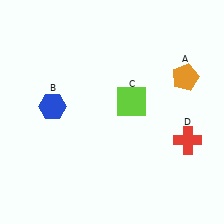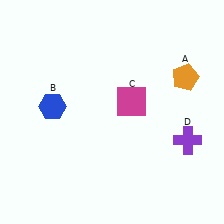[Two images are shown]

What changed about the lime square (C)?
In Image 1, C is lime. In Image 2, it changed to magenta.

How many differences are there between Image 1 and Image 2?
There are 2 differences between the two images.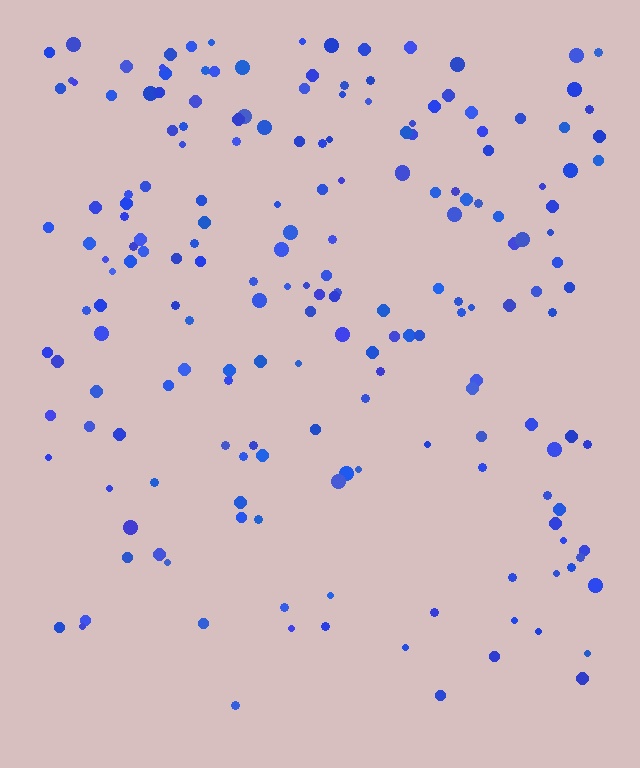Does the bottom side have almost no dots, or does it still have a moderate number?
Still a moderate number, just noticeably fewer than the top.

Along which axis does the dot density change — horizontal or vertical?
Vertical.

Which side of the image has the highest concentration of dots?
The top.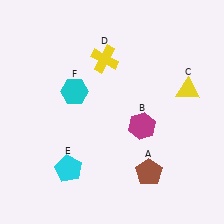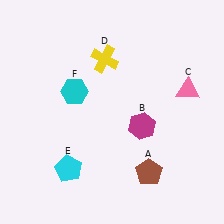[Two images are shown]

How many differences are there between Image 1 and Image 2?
There is 1 difference between the two images.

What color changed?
The triangle (C) changed from yellow in Image 1 to pink in Image 2.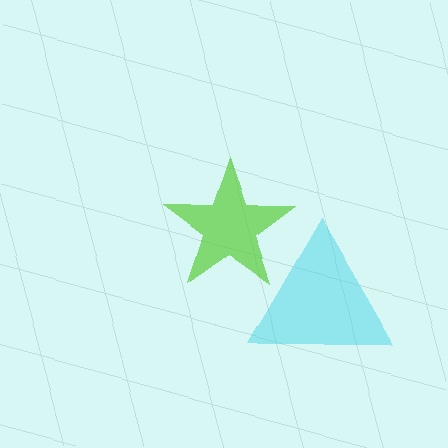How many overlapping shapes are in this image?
There are 2 overlapping shapes in the image.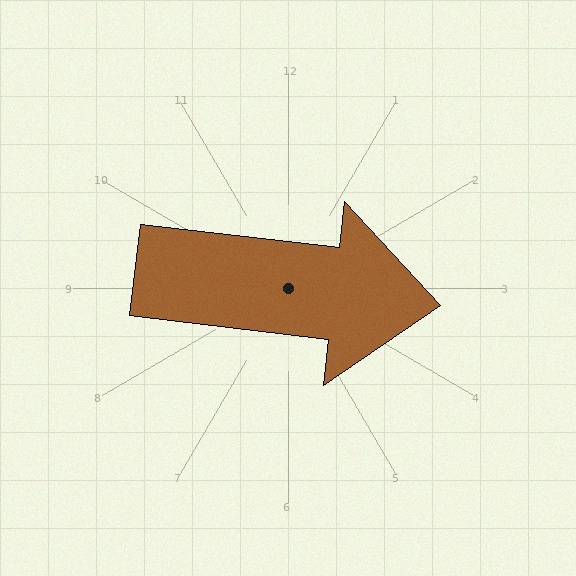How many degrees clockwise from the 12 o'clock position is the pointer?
Approximately 97 degrees.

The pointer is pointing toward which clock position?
Roughly 3 o'clock.